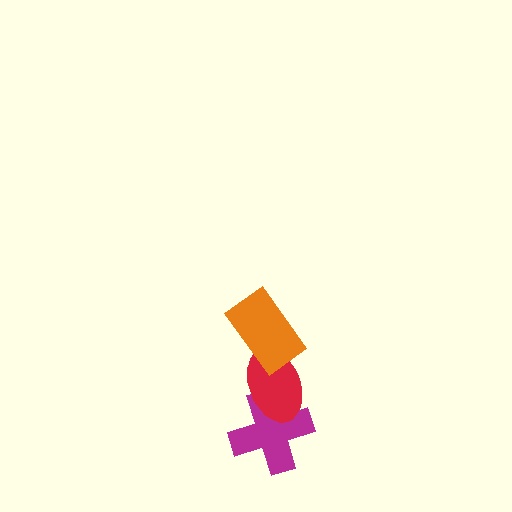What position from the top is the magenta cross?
The magenta cross is 3rd from the top.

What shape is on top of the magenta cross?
The red ellipse is on top of the magenta cross.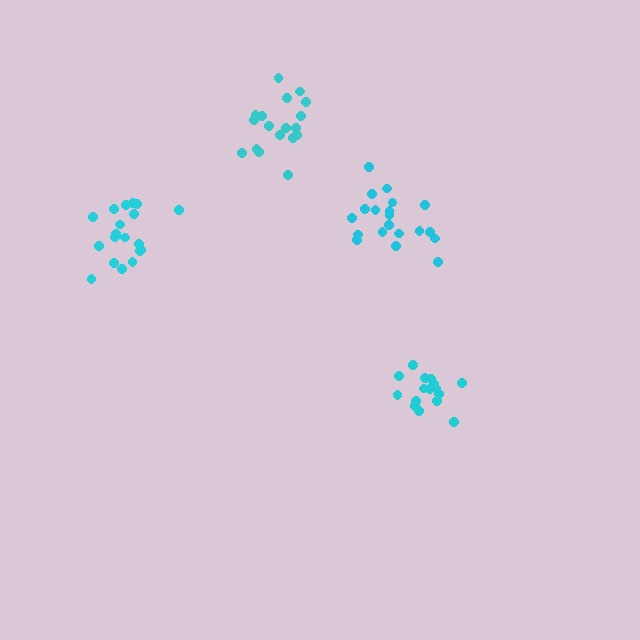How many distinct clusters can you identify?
There are 4 distinct clusters.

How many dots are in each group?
Group 1: 17 dots, Group 2: 18 dots, Group 3: 19 dots, Group 4: 20 dots (74 total).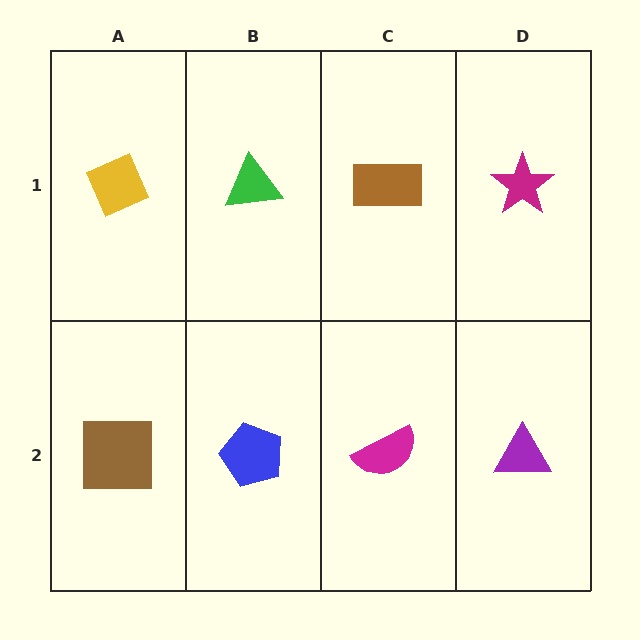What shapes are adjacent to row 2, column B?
A green triangle (row 1, column B), a brown square (row 2, column A), a magenta semicircle (row 2, column C).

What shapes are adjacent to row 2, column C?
A brown rectangle (row 1, column C), a blue pentagon (row 2, column B), a purple triangle (row 2, column D).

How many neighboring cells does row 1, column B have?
3.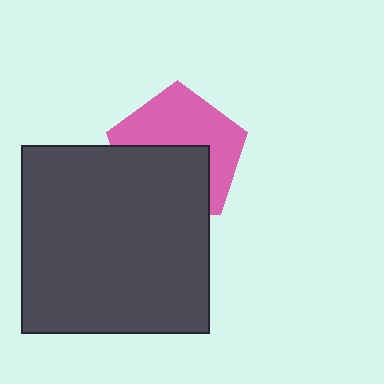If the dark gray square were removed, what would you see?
You would see the complete pink pentagon.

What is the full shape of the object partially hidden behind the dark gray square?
The partially hidden object is a pink pentagon.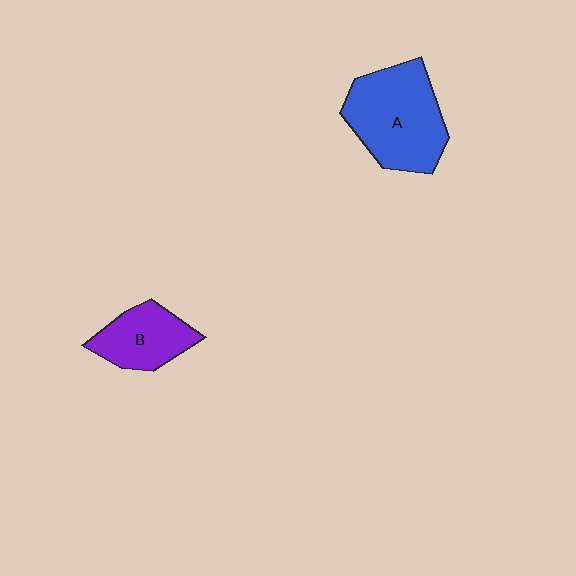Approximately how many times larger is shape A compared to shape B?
Approximately 1.7 times.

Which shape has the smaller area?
Shape B (purple).